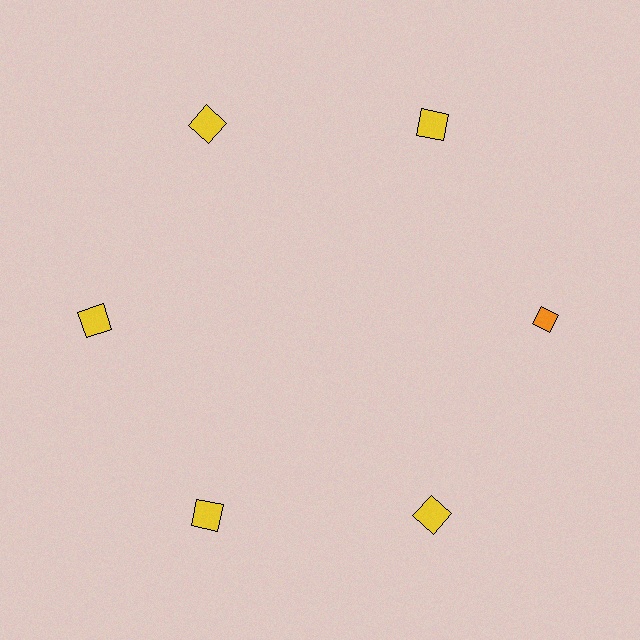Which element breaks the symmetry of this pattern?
The orange diamond at roughly the 3 o'clock position breaks the symmetry. All other shapes are yellow squares.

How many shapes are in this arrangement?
There are 6 shapes arranged in a ring pattern.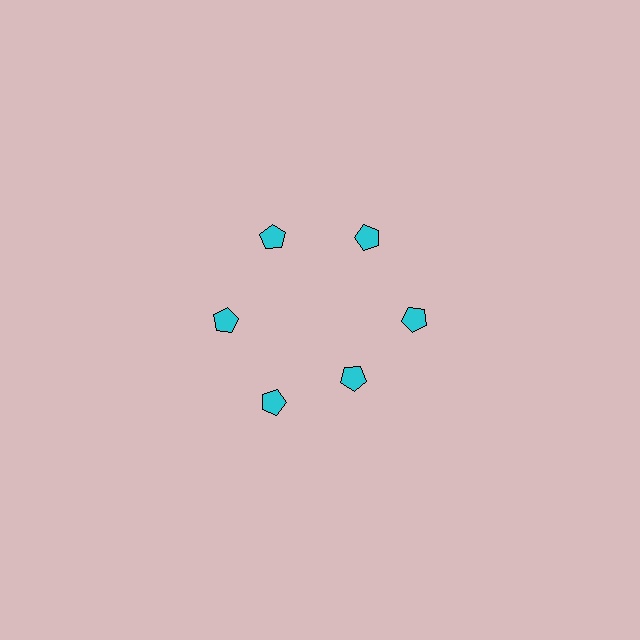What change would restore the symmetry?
The symmetry would be restored by moving it outward, back onto the ring so that all 6 pentagons sit at equal angles and equal distance from the center.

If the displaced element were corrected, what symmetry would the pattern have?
It would have 6-fold rotational symmetry — the pattern would map onto itself every 60 degrees.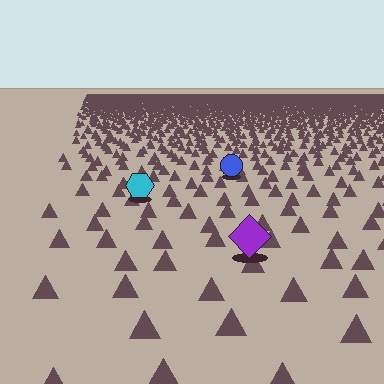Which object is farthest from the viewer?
The blue circle is farthest from the viewer. It appears smaller and the ground texture around it is denser.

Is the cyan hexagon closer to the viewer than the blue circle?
Yes. The cyan hexagon is closer — you can tell from the texture gradient: the ground texture is coarser near it.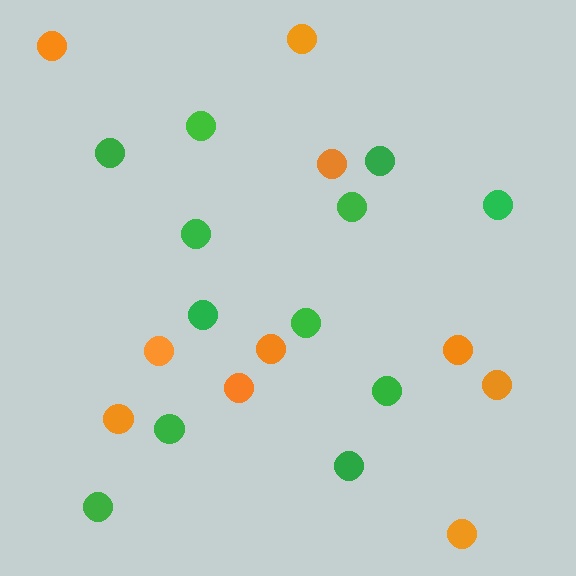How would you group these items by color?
There are 2 groups: one group of green circles (12) and one group of orange circles (10).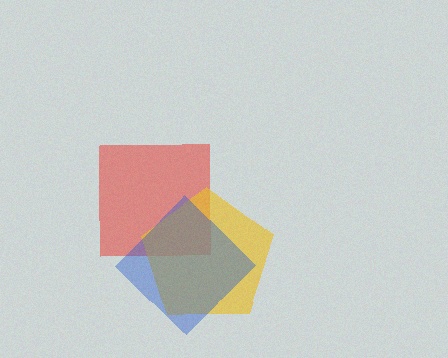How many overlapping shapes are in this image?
There are 3 overlapping shapes in the image.